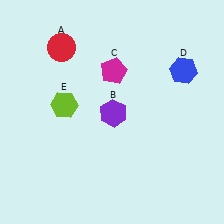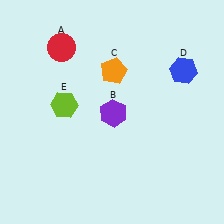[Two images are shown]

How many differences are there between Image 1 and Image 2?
There is 1 difference between the two images.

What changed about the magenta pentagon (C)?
In Image 1, C is magenta. In Image 2, it changed to orange.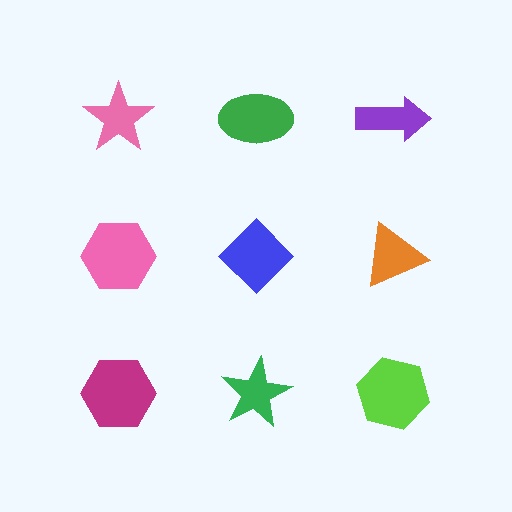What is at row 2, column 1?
A pink hexagon.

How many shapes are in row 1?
3 shapes.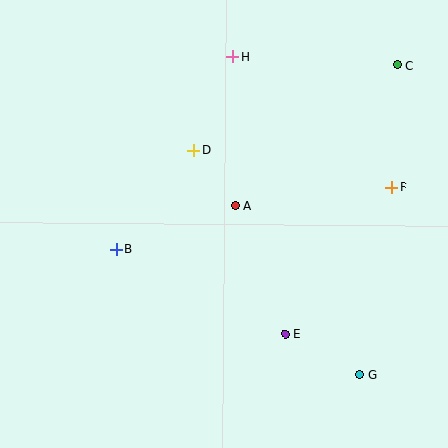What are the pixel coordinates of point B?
Point B is at (116, 249).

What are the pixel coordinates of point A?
Point A is at (236, 206).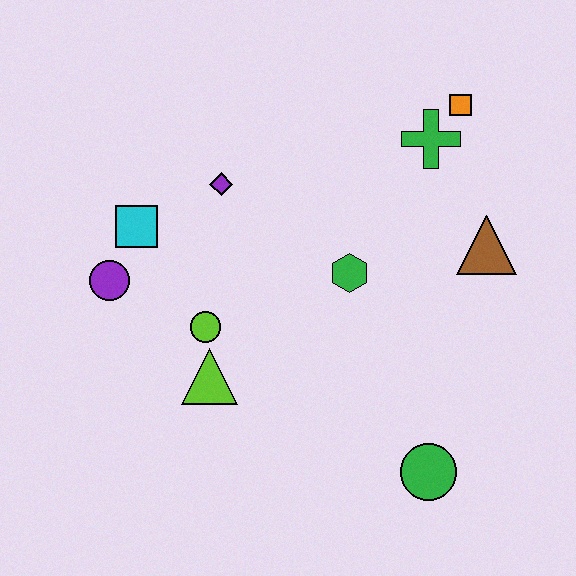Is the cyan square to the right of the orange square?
No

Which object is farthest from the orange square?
The purple circle is farthest from the orange square.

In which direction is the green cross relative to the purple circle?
The green cross is to the right of the purple circle.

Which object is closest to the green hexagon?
The brown triangle is closest to the green hexagon.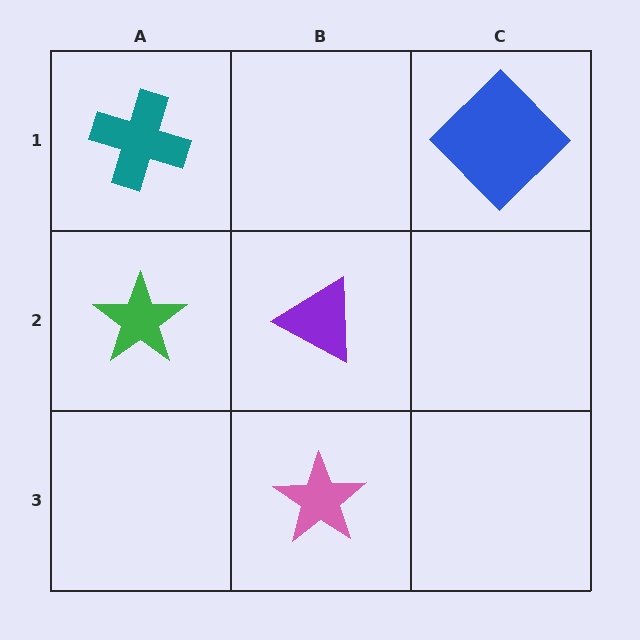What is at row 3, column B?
A pink star.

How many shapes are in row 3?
1 shape.